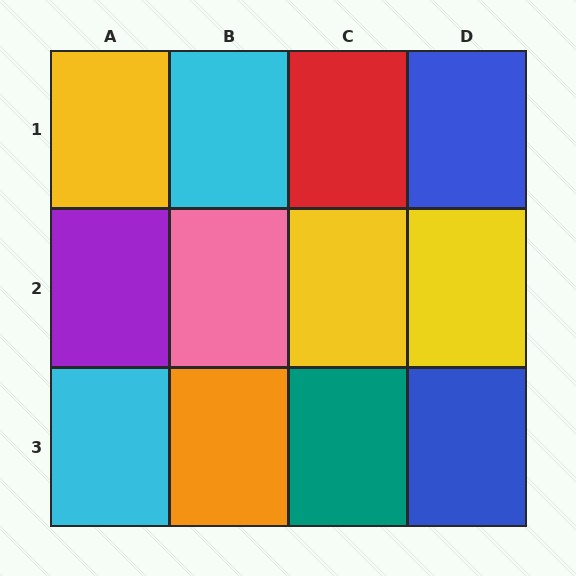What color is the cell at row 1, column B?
Cyan.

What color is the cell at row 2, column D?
Yellow.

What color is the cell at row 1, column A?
Yellow.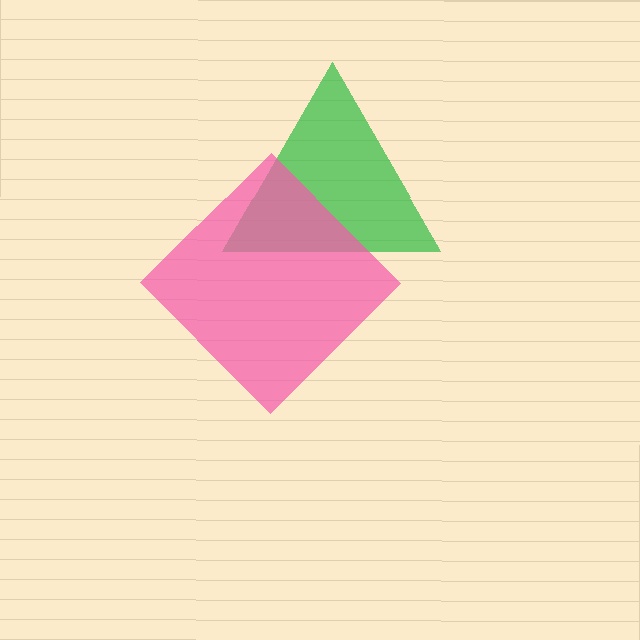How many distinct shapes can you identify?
There are 2 distinct shapes: a green triangle, a pink diamond.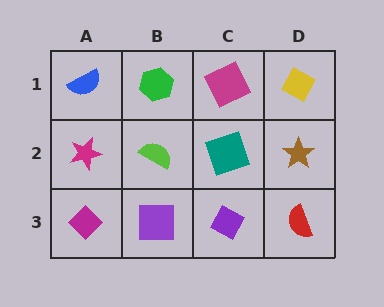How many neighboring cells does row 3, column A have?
2.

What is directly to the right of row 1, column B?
A magenta square.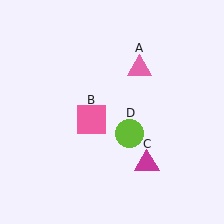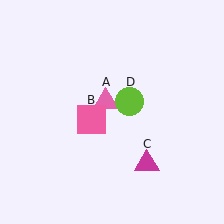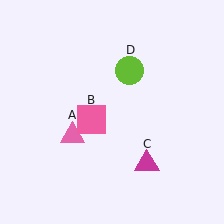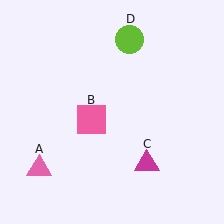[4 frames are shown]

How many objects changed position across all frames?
2 objects changed position: pink triangle (object A), lime circle (object D).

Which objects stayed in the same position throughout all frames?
Pink square (object B) and magenta triangle (object C) remained stationary.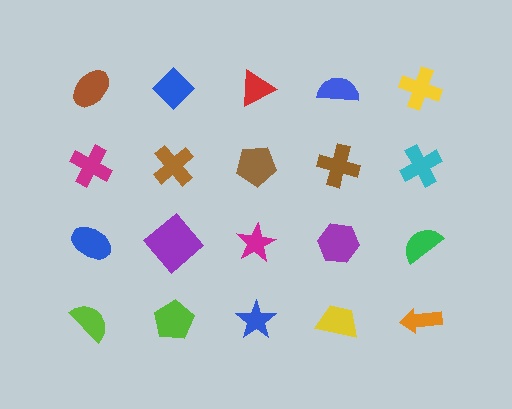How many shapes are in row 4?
5 shapes.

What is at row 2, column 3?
A brown pentagon.